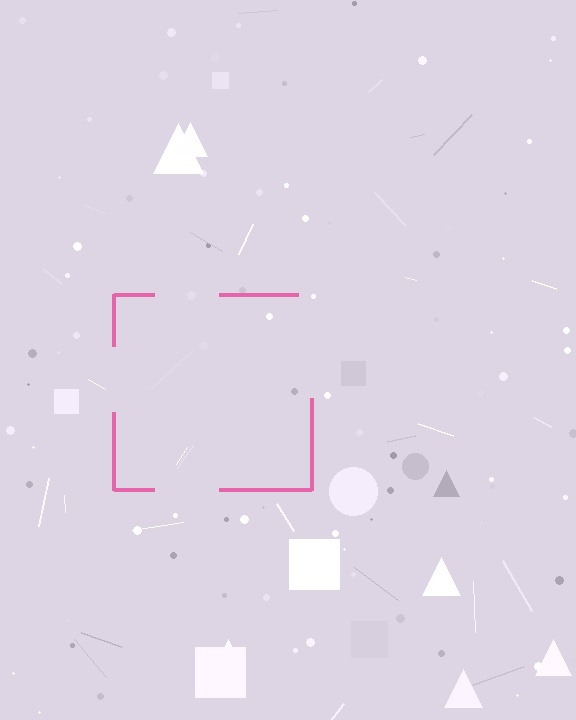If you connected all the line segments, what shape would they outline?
They would outline a square.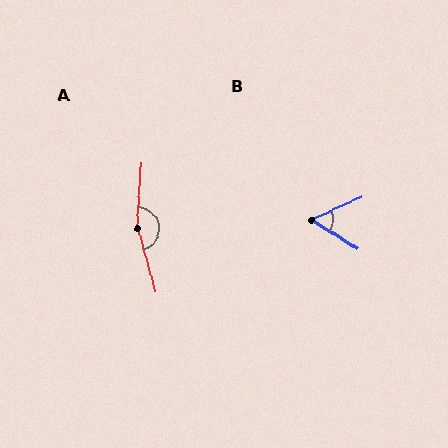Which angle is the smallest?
B, at approximately 56 degrees.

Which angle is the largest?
A, at approximately 161 degrees.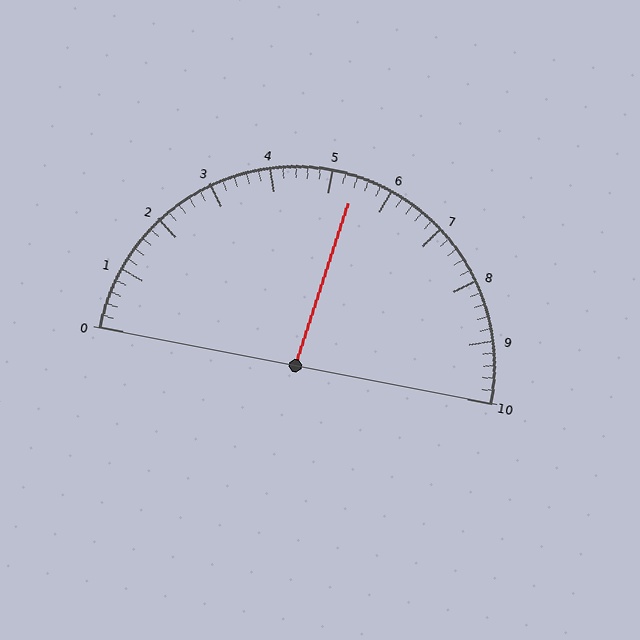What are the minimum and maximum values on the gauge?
The gauge ranges from 0 to 10.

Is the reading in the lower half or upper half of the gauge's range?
The reading is in the upper half of the range (0 to 10).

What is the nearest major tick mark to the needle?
The nearest major tick mark is 5.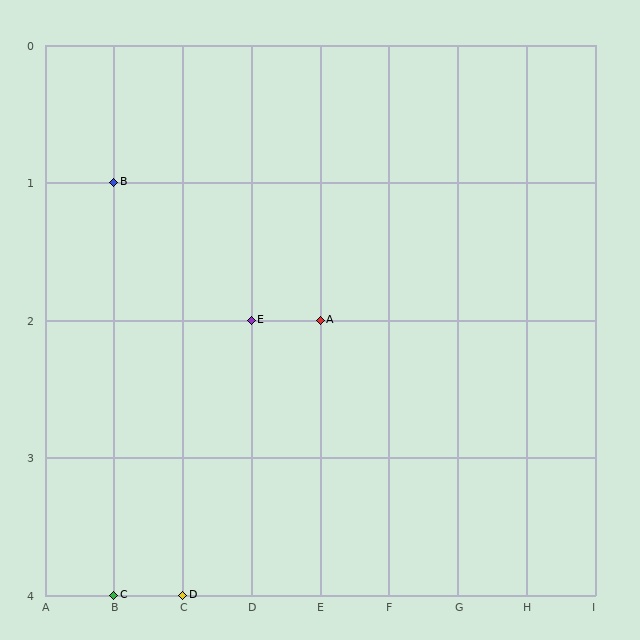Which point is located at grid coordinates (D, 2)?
Point E is at (D, 2).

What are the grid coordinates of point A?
Point A is at grid coordinates (E, 2).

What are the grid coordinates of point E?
Point E is at grid coordinates (D, 2).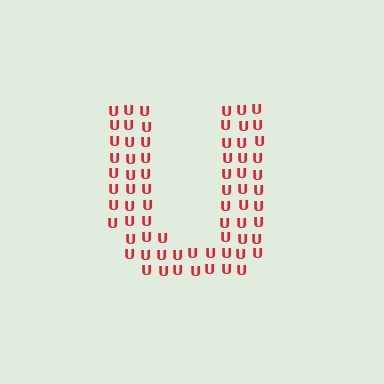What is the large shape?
The large shape is the letter U.